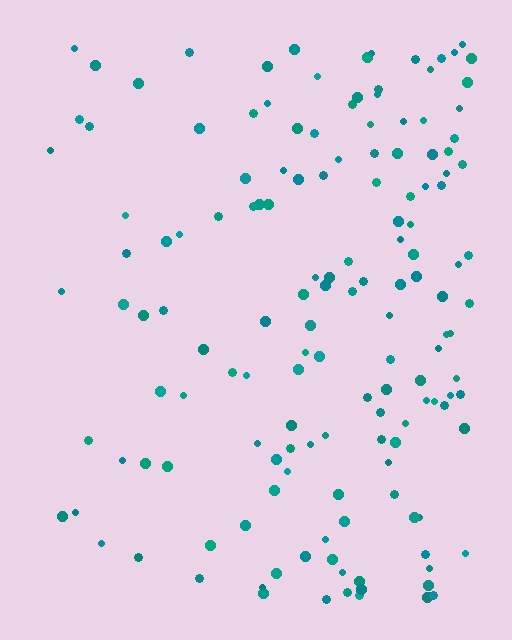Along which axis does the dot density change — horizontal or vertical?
Horizontal.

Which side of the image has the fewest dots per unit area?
The left.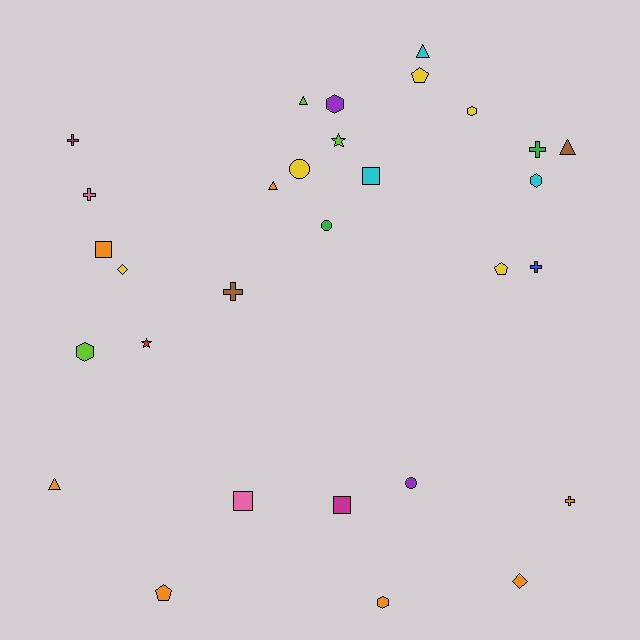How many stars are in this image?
There are 2 stars.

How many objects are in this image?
There are 30 objects.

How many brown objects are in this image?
There are 2 brown objects.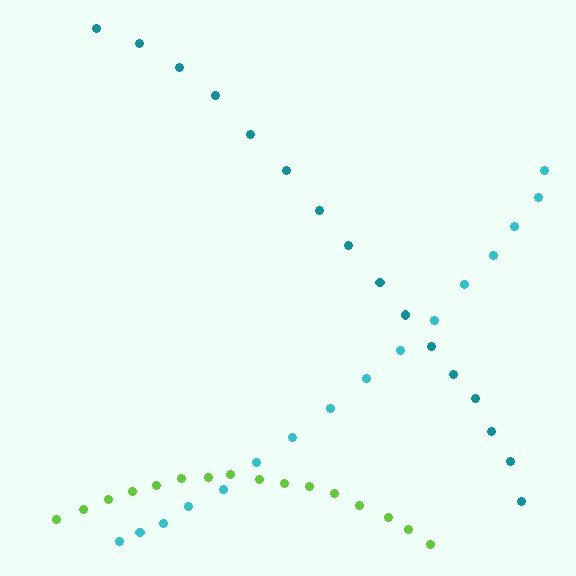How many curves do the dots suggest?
There are 3 distinct paths.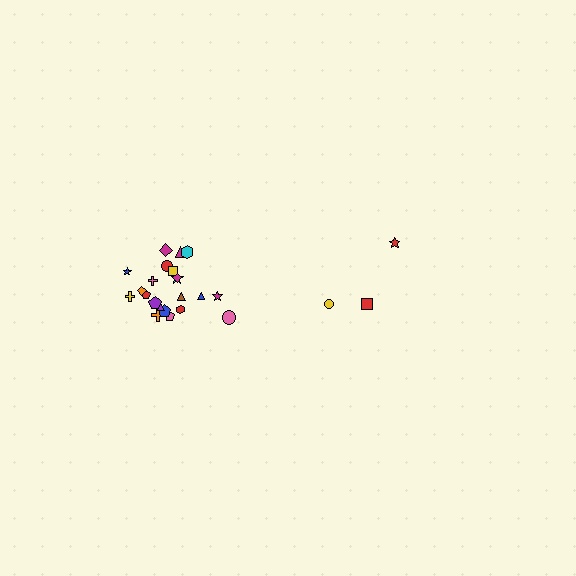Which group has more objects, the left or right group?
The left group.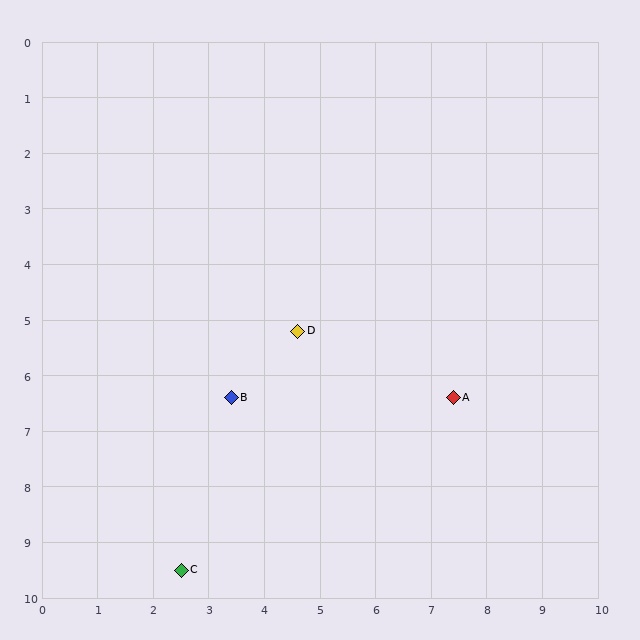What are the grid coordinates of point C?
Point C is at approximately (2.5, 9.5).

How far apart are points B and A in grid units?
Points B and A are about 4.0 grid units apart.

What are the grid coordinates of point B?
Point B is at approximately (3.4, 6.4).